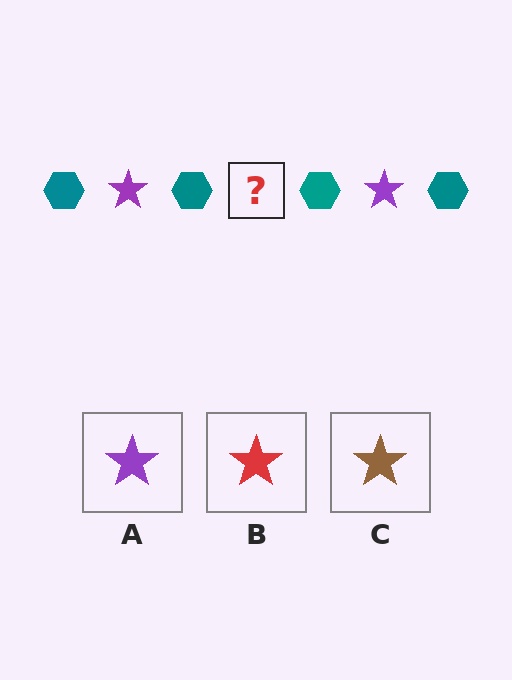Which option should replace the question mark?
Option A.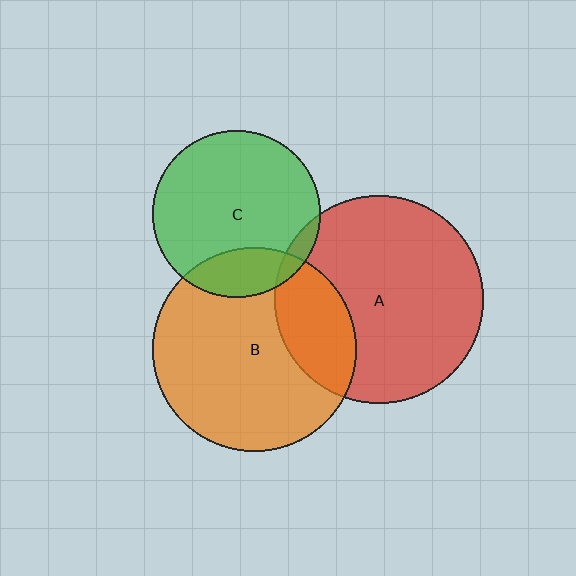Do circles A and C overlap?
Yes.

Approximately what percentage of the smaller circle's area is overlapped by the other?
Approximately 5%.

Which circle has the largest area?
Circle A (red).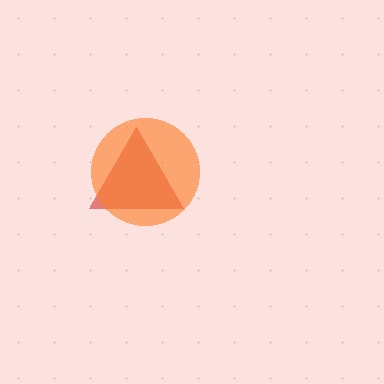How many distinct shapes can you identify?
There are 2 distinct shapes: a red triangle, an orange circle.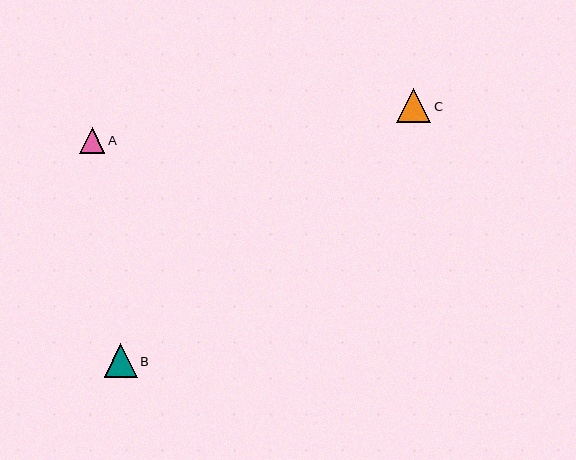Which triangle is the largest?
Triangle C is the largest with a size of approximately 34 pixels.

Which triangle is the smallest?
Triangle A is the smallest with a size of approximately 26 pixels.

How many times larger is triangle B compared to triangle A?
Triangle B is approximately 1.3 times the size of triangle A.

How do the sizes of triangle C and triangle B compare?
Triangle C and triangle B are approximately the same size.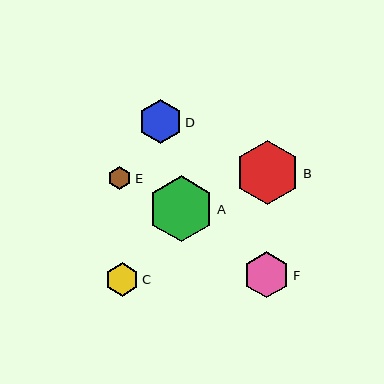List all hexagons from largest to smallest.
From largest to smallest: A, B, F, D, C, E.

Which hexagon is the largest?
Hexagon A is the largest with a size of approximately 66 pixels.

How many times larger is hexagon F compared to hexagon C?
Hexagon F is approximately 1.4 times the size of hexagon C.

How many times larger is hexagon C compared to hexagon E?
Hexagon C is approximately 1.4 times the size of hexagon E.